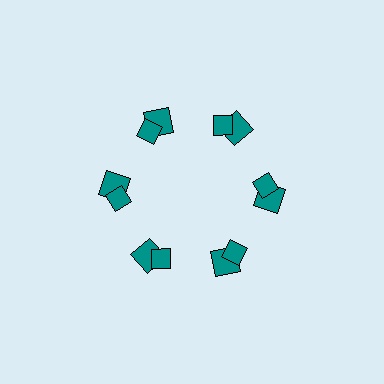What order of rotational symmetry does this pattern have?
This pattern has 6-fold rotational symmetry.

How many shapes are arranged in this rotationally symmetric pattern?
There are 12 shapes, arranged in 6 groups of 2.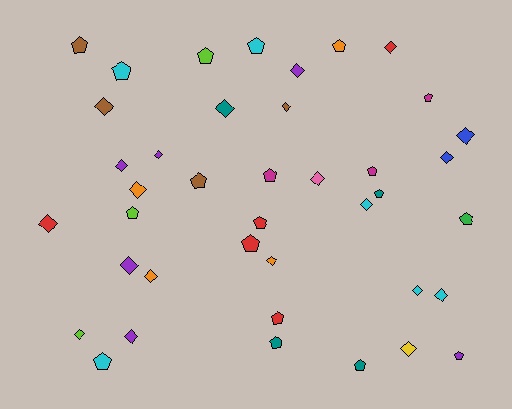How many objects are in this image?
There are 40 objects.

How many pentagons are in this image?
There are 19 pentagons.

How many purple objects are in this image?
There are 6 purple objects.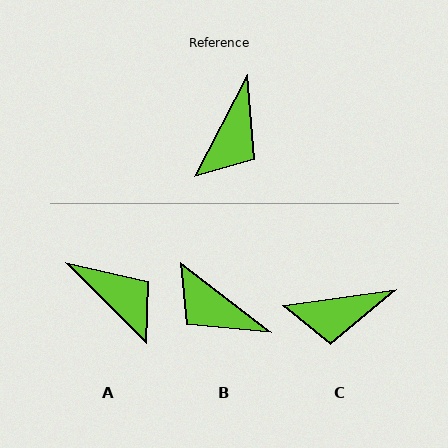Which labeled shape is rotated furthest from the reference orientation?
B, about 100 degrees away.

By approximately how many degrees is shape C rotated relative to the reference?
Approximately 55 degrees clockwise.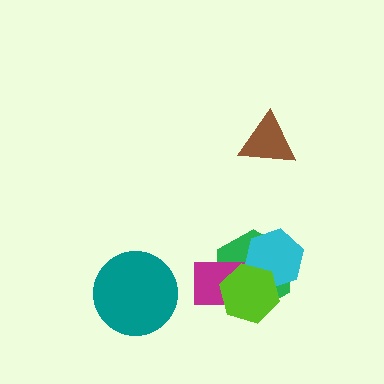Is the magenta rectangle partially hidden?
Yes, it is partially covered by another shape.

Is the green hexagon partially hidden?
Yes, it is partially covered by another shape.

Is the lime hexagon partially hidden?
No, no other shape covers it.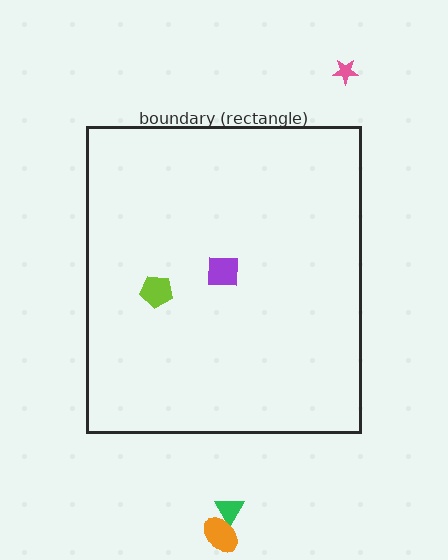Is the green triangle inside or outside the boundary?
Outside.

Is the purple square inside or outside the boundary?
Inside.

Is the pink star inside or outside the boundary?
Outside.